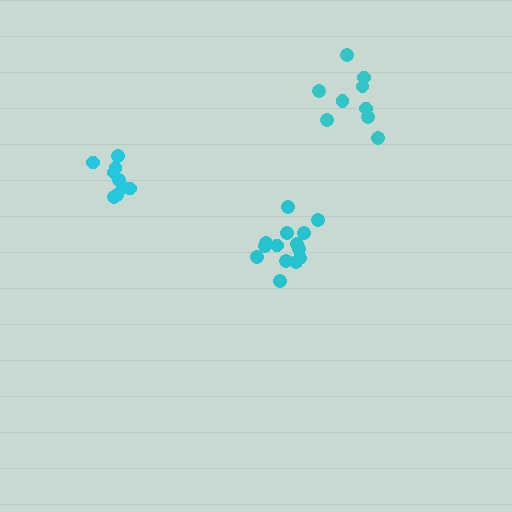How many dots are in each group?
Group 1: 9 dots, Group 2: 9 dots, Group 3: 14 dots (32 total).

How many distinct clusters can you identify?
There are 3 distinct clusters.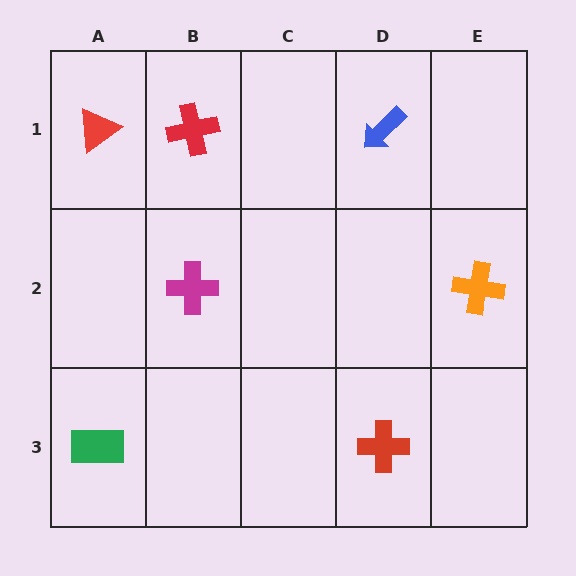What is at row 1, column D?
A blue arrow.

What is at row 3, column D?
A red cross.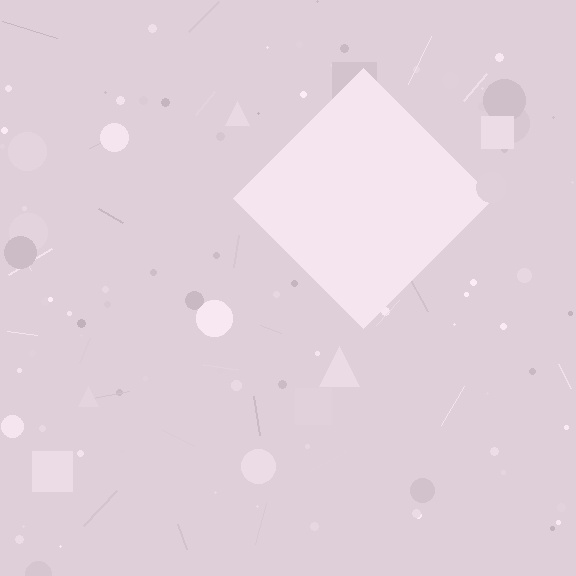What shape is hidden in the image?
A diamond is hidden in the image.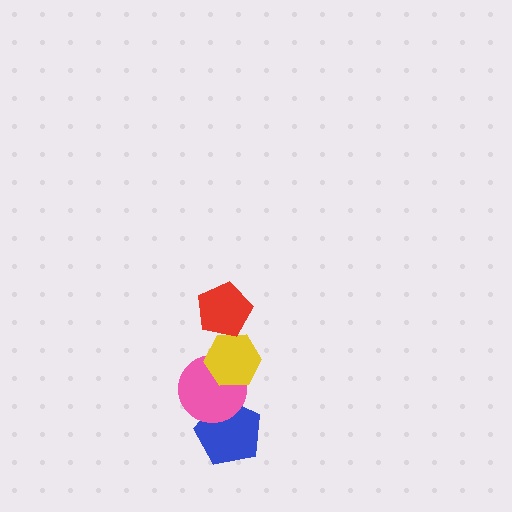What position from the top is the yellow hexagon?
The yellow hexagon is 2nd from the top.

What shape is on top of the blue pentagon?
The pink circle is on top of the blue pentagon.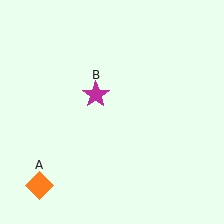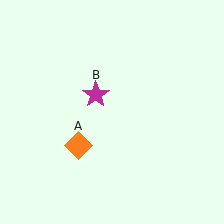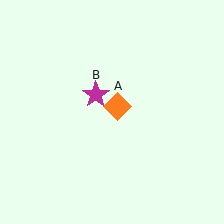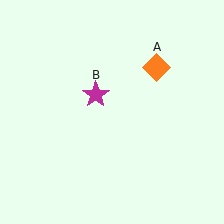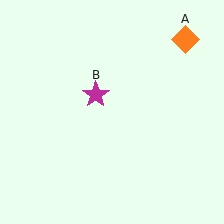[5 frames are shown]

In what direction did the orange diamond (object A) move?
The orange diamond (object A) moved up and to the right.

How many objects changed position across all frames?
1 object changed position: orange diamond (object A).